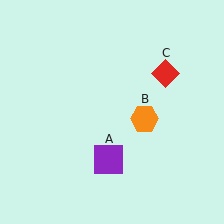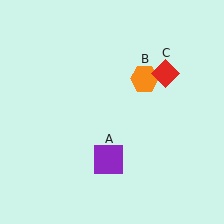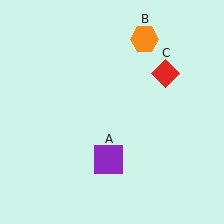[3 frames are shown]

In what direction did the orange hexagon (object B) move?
The orange hexagon (object B) moved up.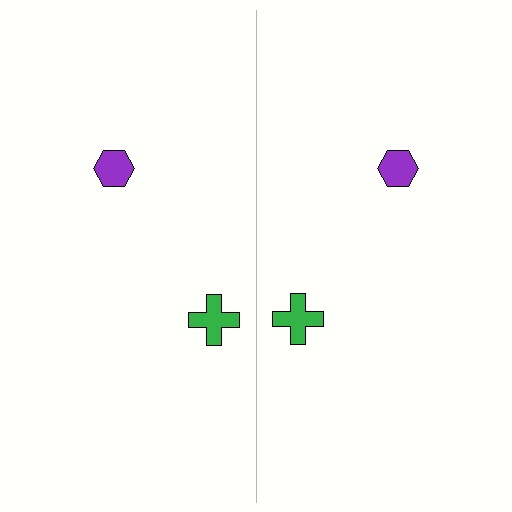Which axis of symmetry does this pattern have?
The pattern has a vertical axis of symmetry running through the center of the image.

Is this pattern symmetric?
Yes, this pattern has bilateral (reflection) symmetry.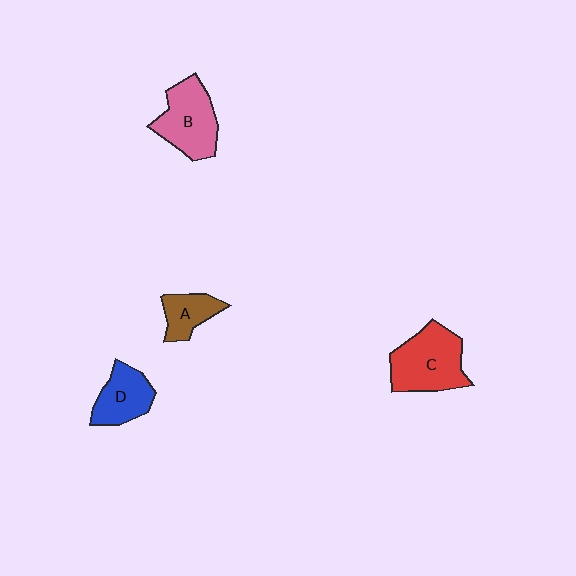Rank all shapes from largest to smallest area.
From largest to smallest: C (red), B (pink), D (blue), A (brown).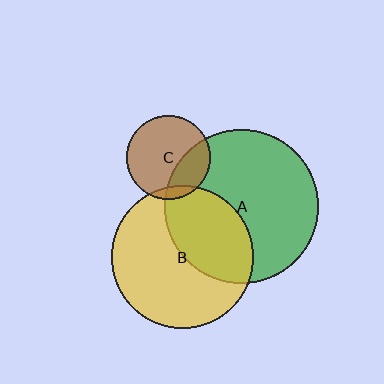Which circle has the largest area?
Circle A (green).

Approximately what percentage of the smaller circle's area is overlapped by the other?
Approximately 40%.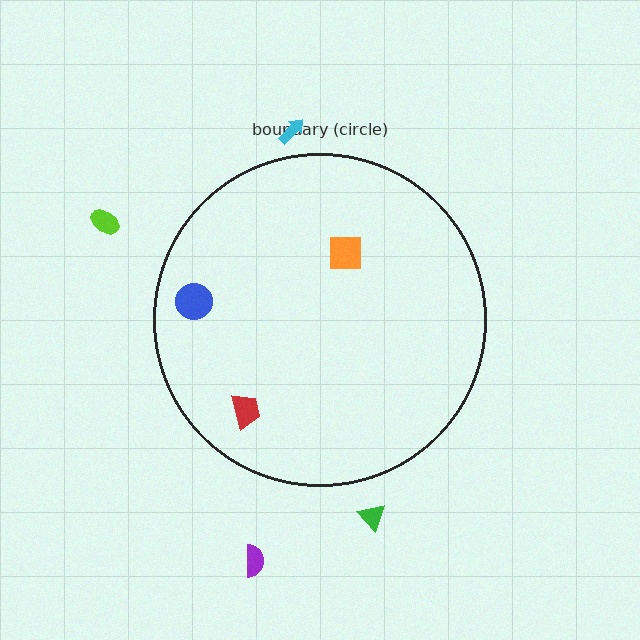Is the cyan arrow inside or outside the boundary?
Outside.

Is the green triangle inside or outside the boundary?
Outside.